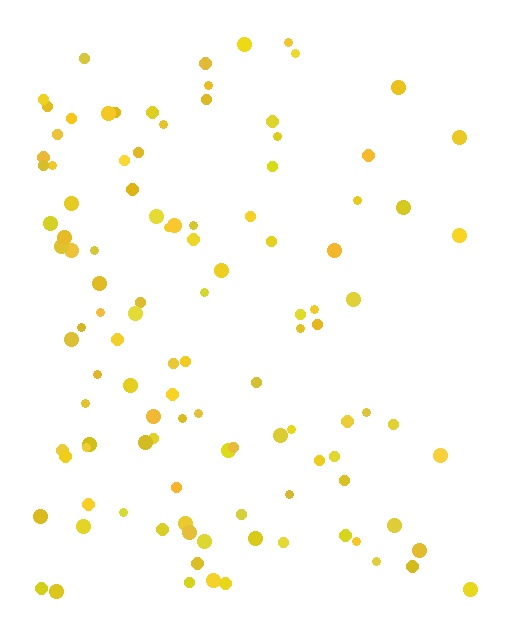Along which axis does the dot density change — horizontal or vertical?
Horizontal.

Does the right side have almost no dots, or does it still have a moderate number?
Still a moderate number, just noticeably fewer than the left.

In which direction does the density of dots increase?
From right to left, with the left side densest.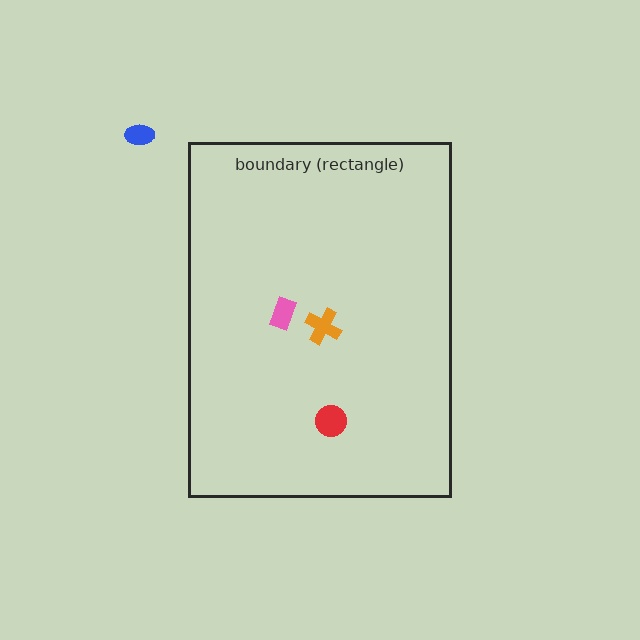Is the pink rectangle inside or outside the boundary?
Inside.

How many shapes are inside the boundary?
3 inside, 1 outside.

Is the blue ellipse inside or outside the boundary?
Outside.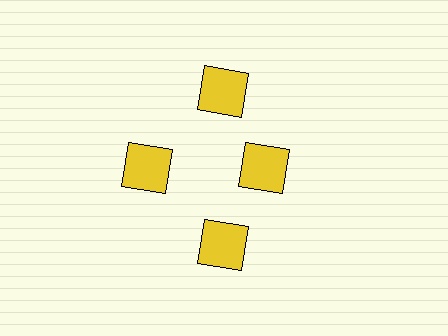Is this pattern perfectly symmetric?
No. The 4 yellow squares are arranged in a ring, but one element near the 3 o'clock position is pulled inward toward the center, breaking the 4-fold rotational symmetry.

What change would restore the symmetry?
The symmetry would be restored by moving it outward, back onto the ring so that all 4 squares sit at equal angles and equal distance from the center.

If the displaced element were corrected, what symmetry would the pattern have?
It would have 4-fold rotational symmetry — the pattern would map onto itself every 90 degrees.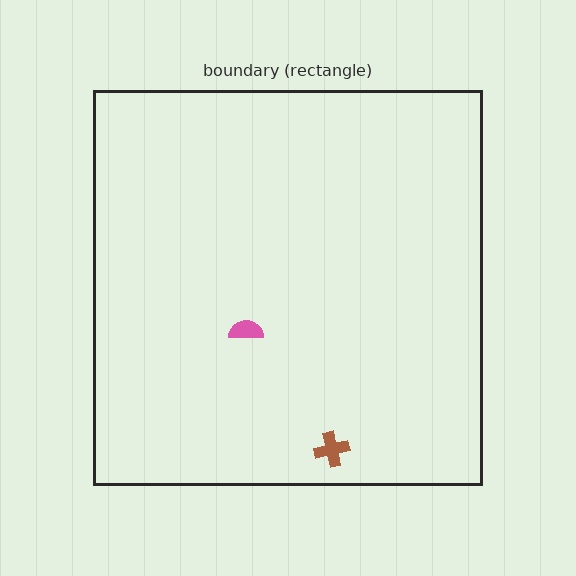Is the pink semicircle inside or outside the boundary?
Inside.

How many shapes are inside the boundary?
2 inside, 0 outside.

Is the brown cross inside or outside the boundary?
Inside.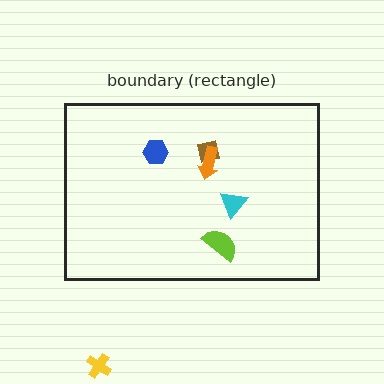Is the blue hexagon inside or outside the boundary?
Inside.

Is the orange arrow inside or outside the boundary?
Inside.